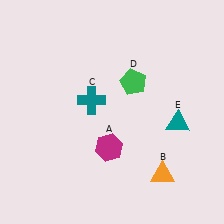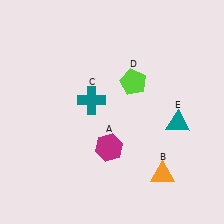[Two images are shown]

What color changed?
The pentagon (D) changed from green in Image 1 to lime in Image 2.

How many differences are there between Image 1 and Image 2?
There is 1 difference between the two images.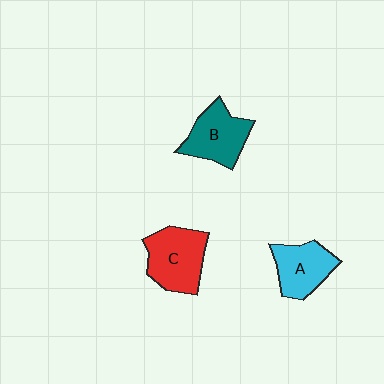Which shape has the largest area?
Shape C (red).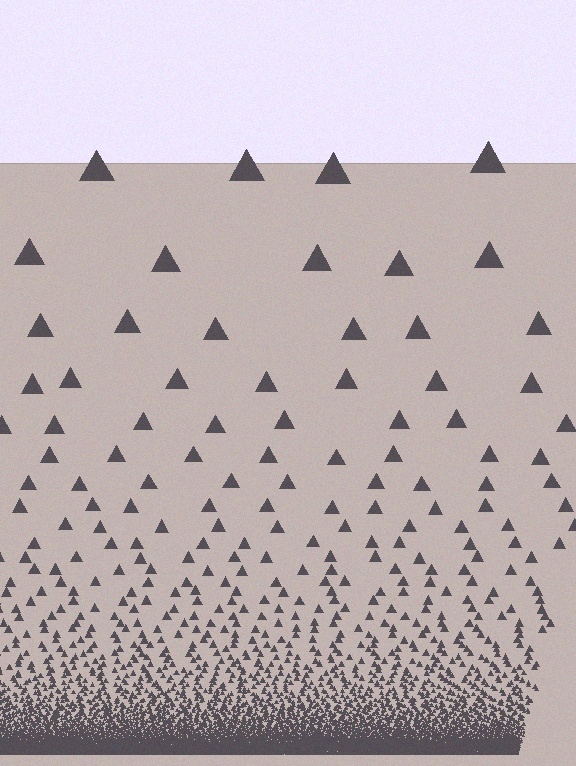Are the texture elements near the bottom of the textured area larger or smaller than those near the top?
Smaller. The gradient is inverted — elements near the bottom are smaller and denser.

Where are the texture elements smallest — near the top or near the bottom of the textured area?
Near the bottom.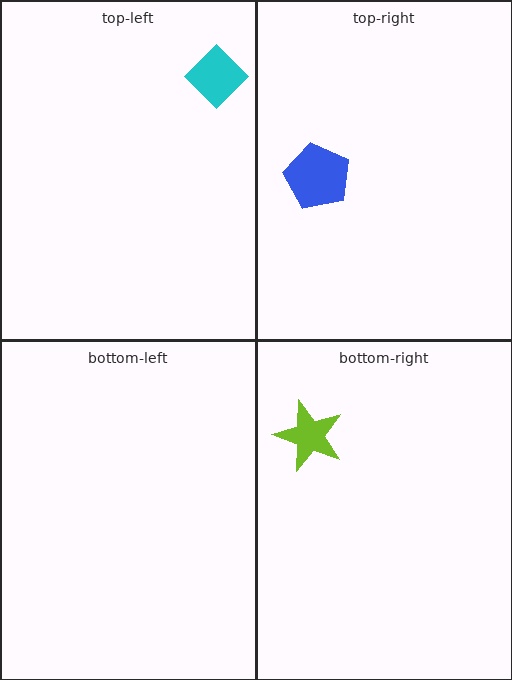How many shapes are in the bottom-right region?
1.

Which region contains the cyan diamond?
The top-left region.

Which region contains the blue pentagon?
The top-right region.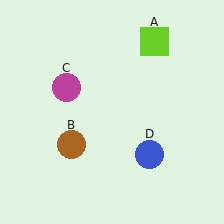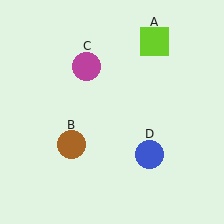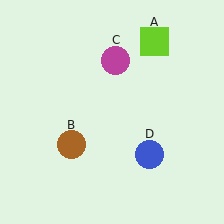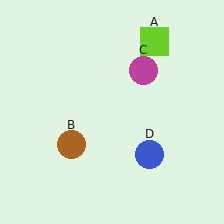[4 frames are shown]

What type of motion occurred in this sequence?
The magenta circle (object C) rotated clockwise around the center of the scene.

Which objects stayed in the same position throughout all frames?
Lime square (object A) and brown circle (object B) and blue circle (object D) remained stationary.